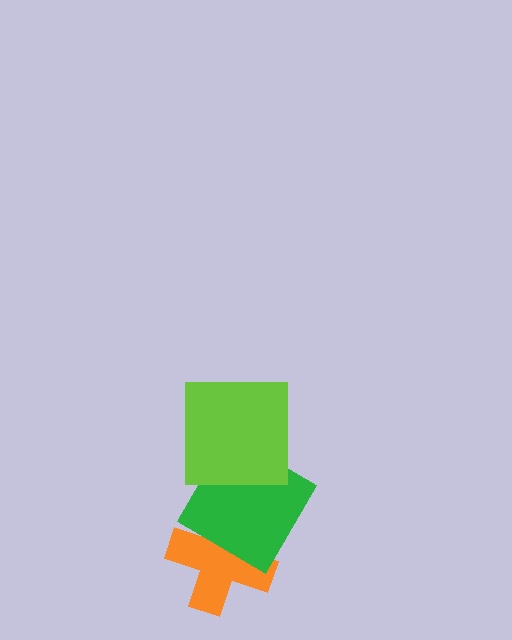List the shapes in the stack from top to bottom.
From top to bottom: the lime square, the green diamond, the orange cross.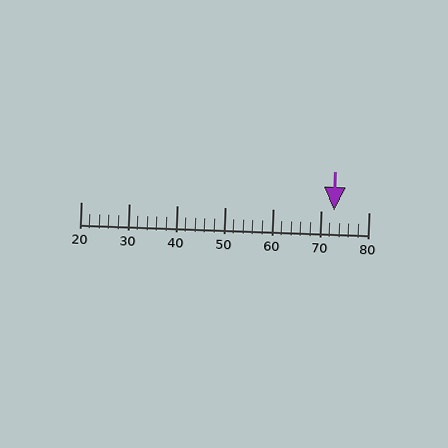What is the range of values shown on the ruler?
The ruler shows values from 20 to 80.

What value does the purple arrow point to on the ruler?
The purple arrow points to approximately 73.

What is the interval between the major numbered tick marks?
The major tick marks are spaced 10 units apart.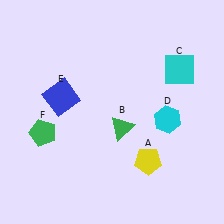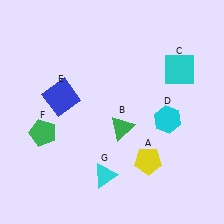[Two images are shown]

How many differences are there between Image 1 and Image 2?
There is 1 difference between the two images.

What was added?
A cyan triangle (G) was added in Image 2.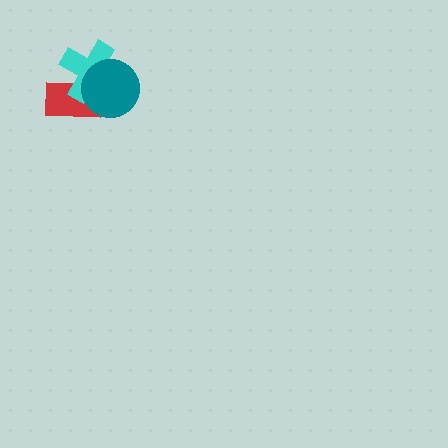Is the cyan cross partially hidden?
Yes, it is partially covered by another shape.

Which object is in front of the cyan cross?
The teal circle is in front of the cyan cross.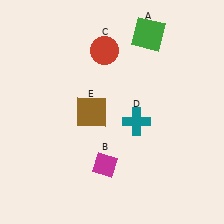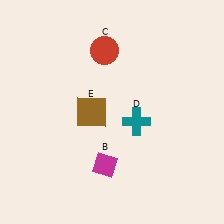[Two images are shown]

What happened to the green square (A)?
The green square (A) was removed in Image 2. It was in the top-right area of Image 1.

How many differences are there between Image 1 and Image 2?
There is 1 difference between the two images.